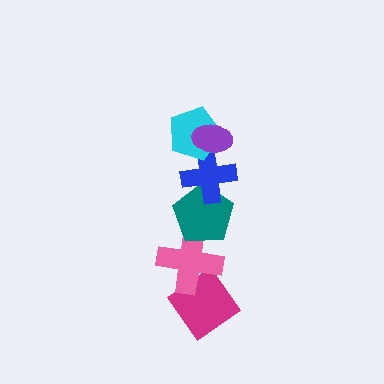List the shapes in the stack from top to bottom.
From top to bottom: the purple ellipse, the cyan pentagon, the blue cross, the teal pentagon, the pink cross, the magenta diamond.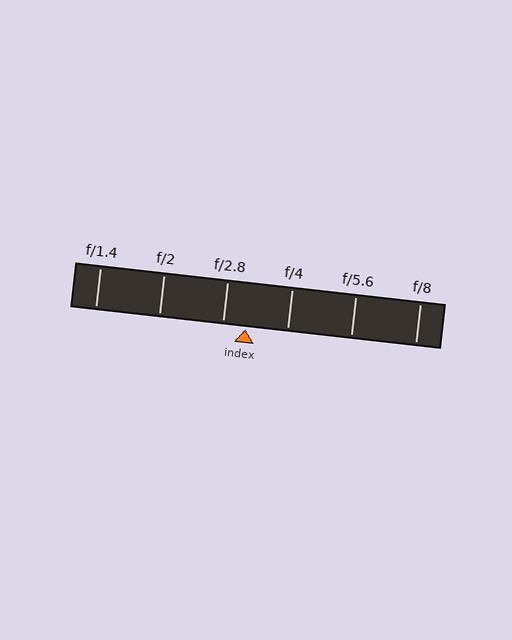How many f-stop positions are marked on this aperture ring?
There are 6 f-stop positions marked.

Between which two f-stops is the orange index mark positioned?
The index mark is between f/2.8 and f/4.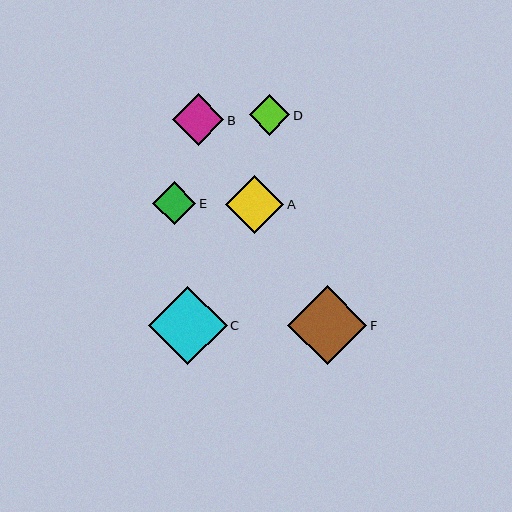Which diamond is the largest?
Diamond F is the largest with a size of approximately 79 pixels.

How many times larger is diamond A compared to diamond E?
Diamond A is approximately 1.3 times the size of diamond E.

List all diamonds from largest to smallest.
From largest to smallest: F, C, A, B, E, D.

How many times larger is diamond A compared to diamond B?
Diamond A is approximately 1.1 times the size of diamond B.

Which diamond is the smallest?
Diamond D is the smallest with a size of approximately 41 pixels.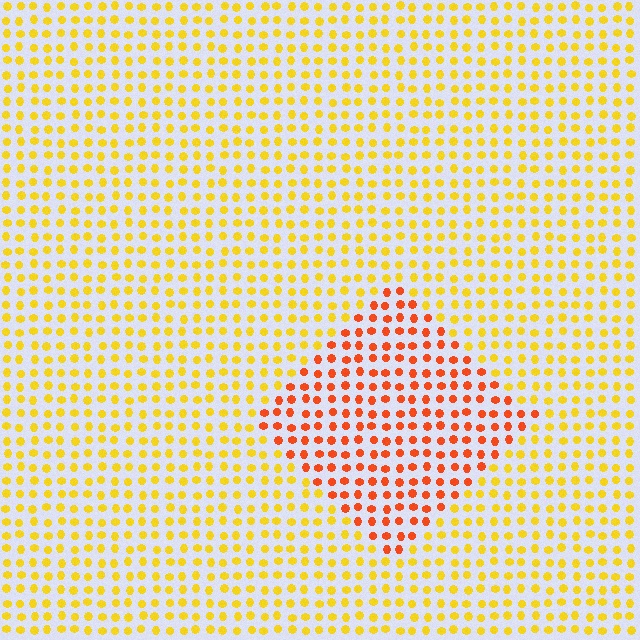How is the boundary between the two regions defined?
The boundary is defined purely by a slight shift in hue (about 39 degrees). Spacing, size, and orientation are identical on both sides.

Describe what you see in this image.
The image is filled with small yellow elements in a uniform arrangement. A diamond-shaped region is visible where the elements are tinted to a slightly different hue, forming a subtle color boundary.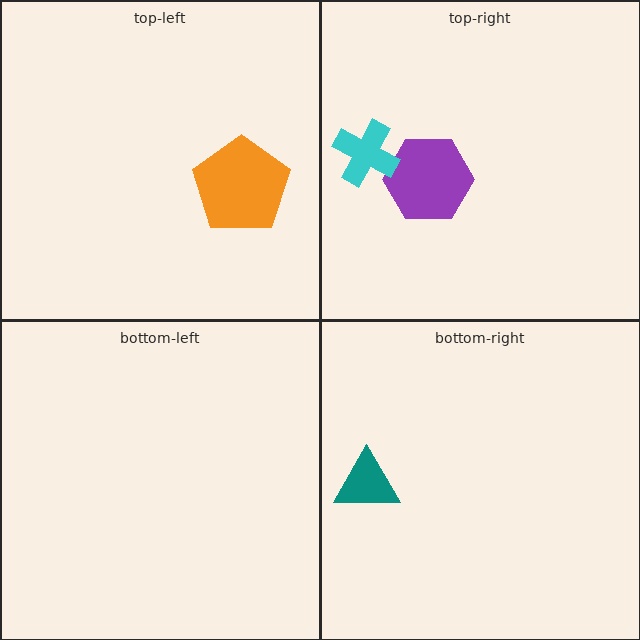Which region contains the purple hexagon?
The top-right region.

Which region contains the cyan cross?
The top-right region.